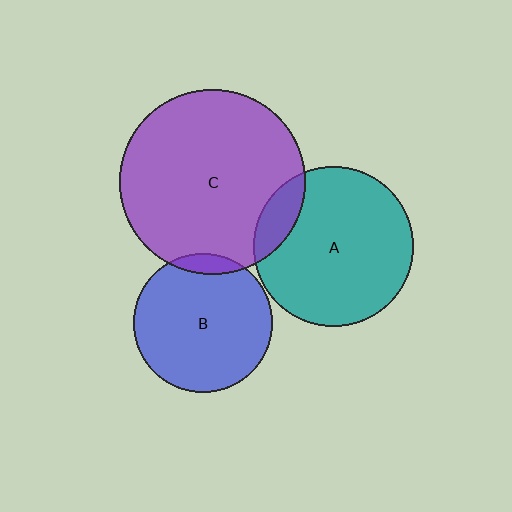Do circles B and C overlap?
Yes.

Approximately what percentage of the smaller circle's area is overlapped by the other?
Approximately 5%.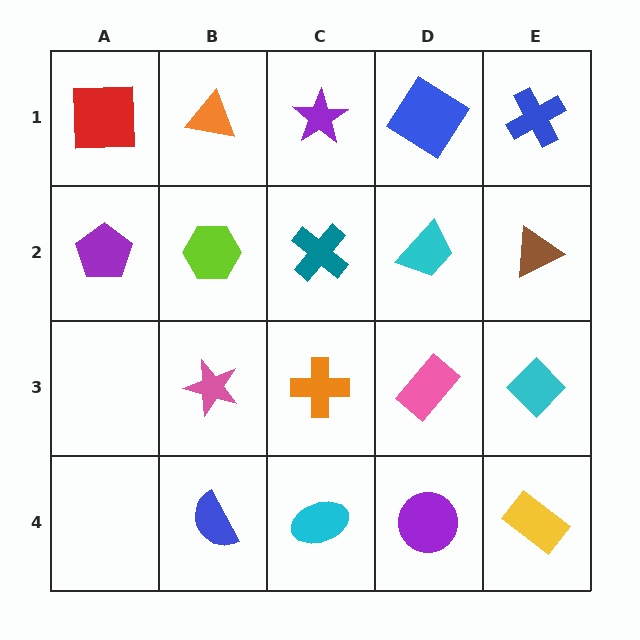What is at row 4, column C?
A cyan ellipse.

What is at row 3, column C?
An orange cross.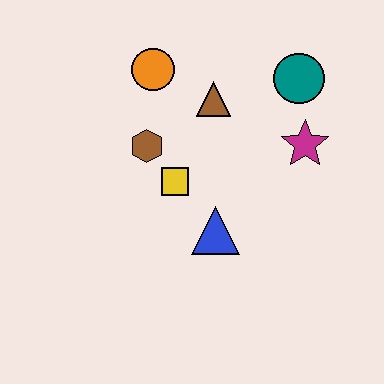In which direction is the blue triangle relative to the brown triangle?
The blue triangle is below the brown triangle.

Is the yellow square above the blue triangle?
Yes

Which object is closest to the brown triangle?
The orange circle is closest to the brown triangle.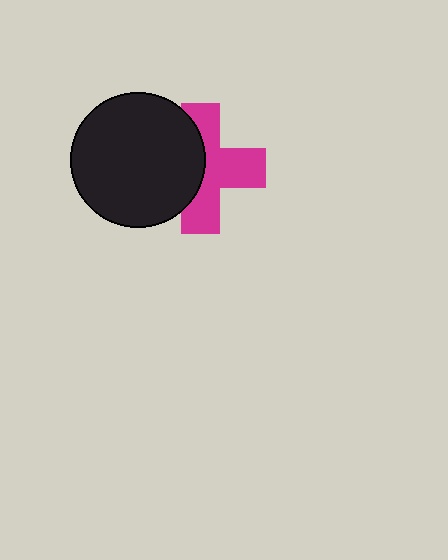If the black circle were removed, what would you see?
You would see the complete magenta cross.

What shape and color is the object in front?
The object in front is a black circle.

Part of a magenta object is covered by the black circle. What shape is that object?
It is a cross.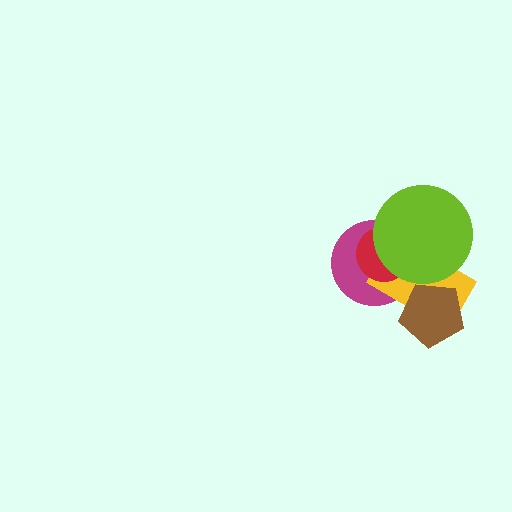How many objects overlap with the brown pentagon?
1 object overlaps with the brown pentagon.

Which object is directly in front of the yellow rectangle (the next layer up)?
The brown pentagon is directly in front of the yellow rectangle.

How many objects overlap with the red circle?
3 objects overlap with the red circle.